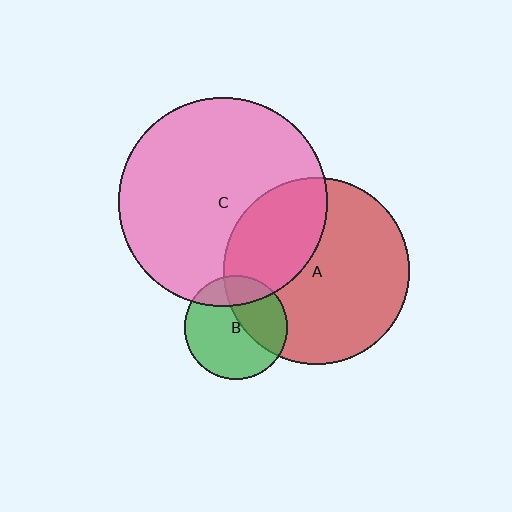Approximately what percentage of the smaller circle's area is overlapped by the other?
Approximately 20%.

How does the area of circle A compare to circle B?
Approximately 3.2 times.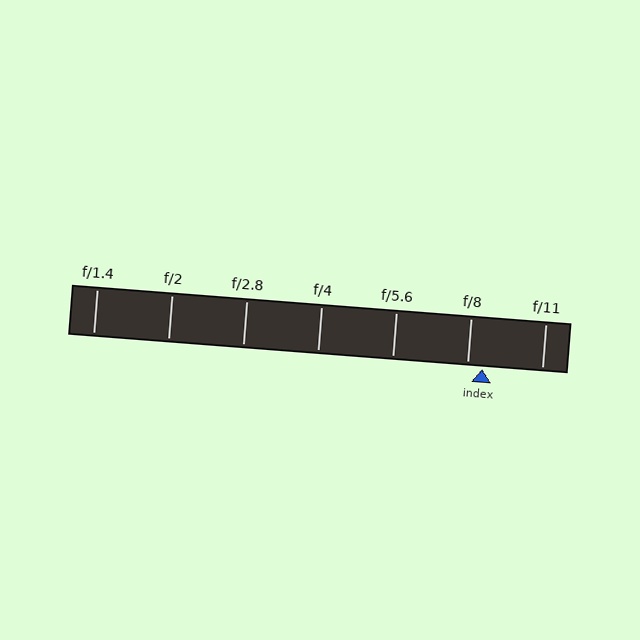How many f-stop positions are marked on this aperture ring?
There are 7 f-stop positions marked.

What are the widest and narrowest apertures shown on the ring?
The widest aperture shown is f/1.4 and the narrowest is f/11.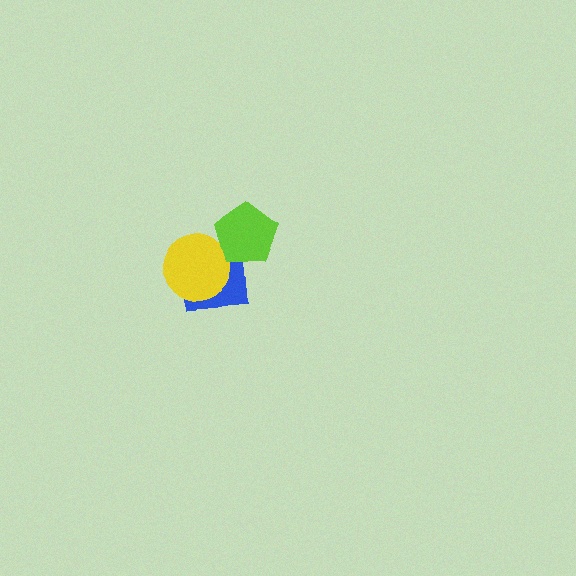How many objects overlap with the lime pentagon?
2 objects overlap with the lime pentagon.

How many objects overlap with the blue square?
2 objects overlap with the blue square.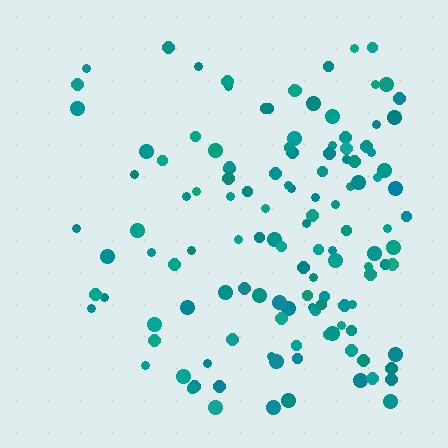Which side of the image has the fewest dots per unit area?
The left.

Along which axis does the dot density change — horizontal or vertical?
Horizontal.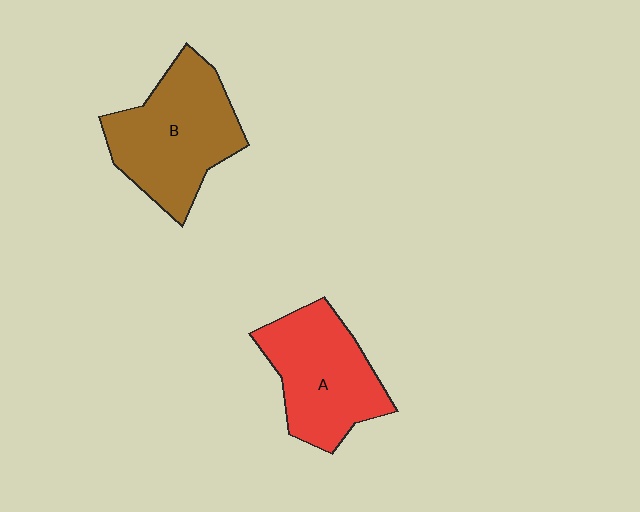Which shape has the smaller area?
Shape A (red).